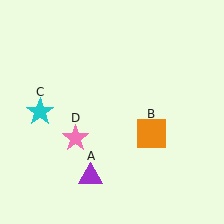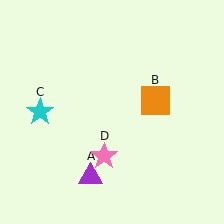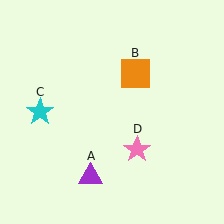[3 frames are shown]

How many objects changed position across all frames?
2 objects changed position: orange square (object B), pink star (object D).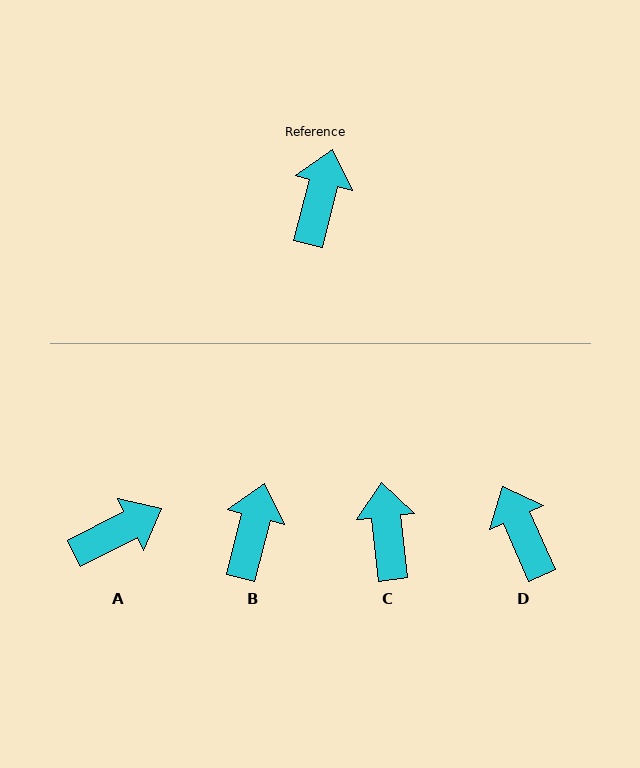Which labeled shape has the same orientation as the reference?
B.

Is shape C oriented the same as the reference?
No, it is off by about 21 degrees.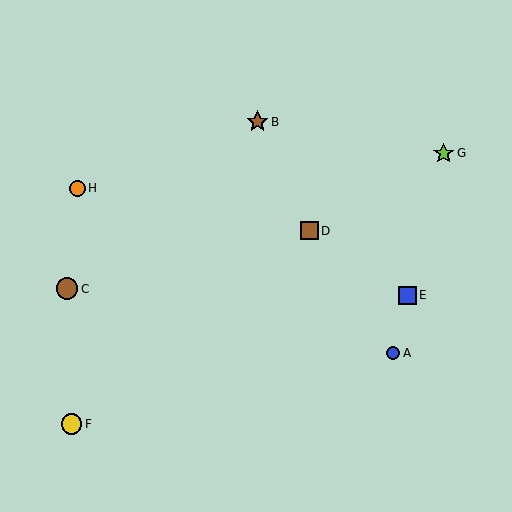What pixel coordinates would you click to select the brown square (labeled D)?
Click at (309, 231) to select the brown square D.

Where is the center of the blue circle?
The center of the blue circle is at (393, 353).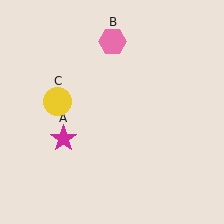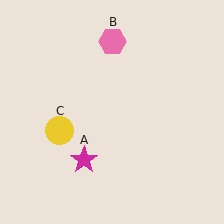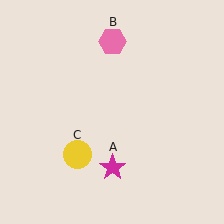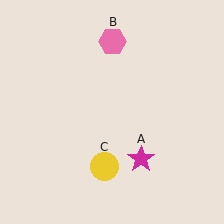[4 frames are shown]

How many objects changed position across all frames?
2 objects changed position: magenta star (object A), yellow circle (object C).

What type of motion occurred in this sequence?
The magenta star (object A), yellow circle (object C) rotated counterclockwise around the center of the scene.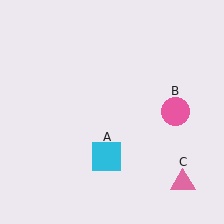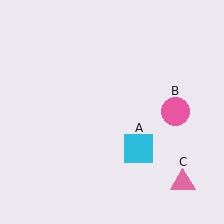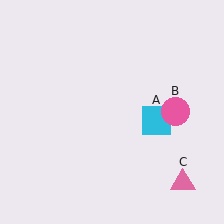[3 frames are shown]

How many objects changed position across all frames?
1 object changed position: cyan square (object A).